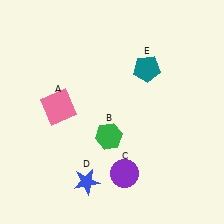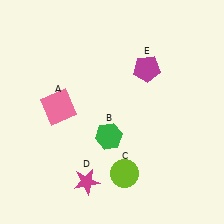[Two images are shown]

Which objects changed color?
C changed from purple to lime. D changed from blue to magenta. E changed from teal to magenta.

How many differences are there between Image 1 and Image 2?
There are 3 differences between the two images.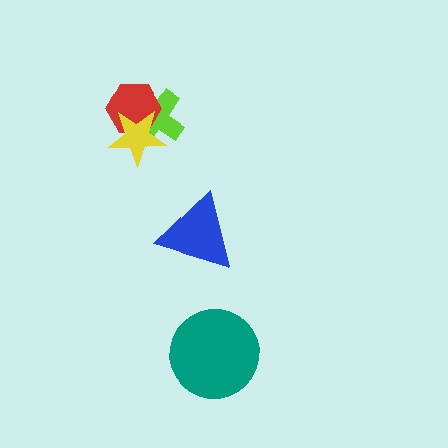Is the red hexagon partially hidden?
Yes, it is partially covered by another shape.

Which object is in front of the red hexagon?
The yellow star is in front of the red hexagon.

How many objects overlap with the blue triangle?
0 objects overlap with the blue triangle.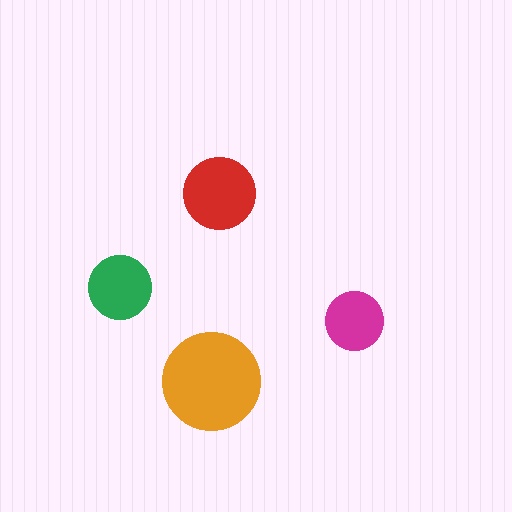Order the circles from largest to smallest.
the orange one, the red one, the green one, the magenta one.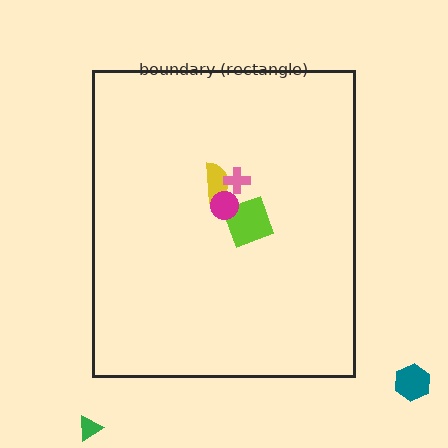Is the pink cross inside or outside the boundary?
Inside.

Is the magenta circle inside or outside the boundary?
Inside.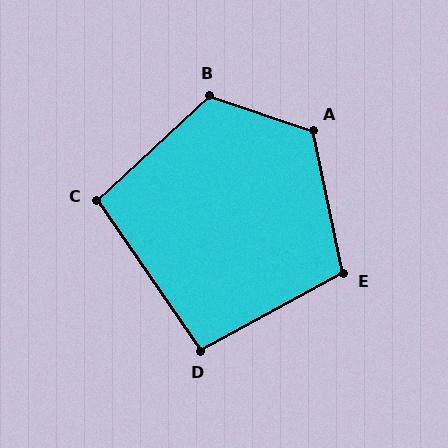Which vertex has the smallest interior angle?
D, at approximately 96 degrees.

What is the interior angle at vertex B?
Approximately 118 degrees (obtuse).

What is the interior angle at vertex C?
Approximately 98 degrees (obtuse).